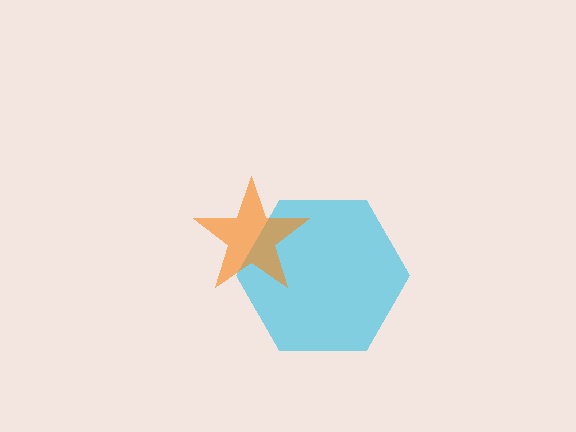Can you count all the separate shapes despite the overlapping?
Yes, there are 2 separate shapes.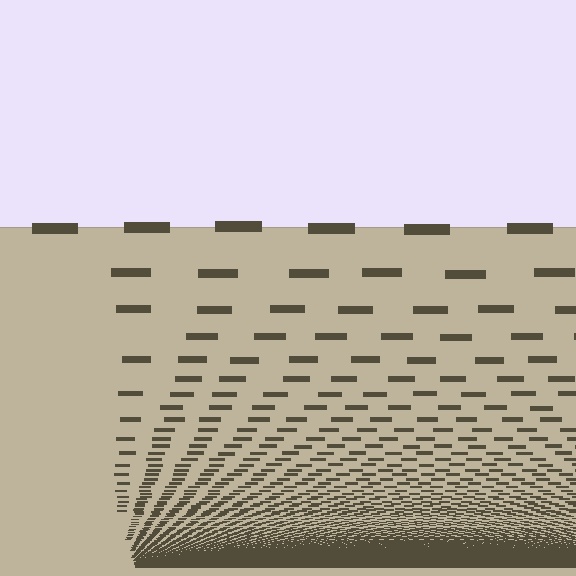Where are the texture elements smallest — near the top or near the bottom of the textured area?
Near the bottom.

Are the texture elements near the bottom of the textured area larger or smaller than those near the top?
Smaller. The gradient is inverted — elements near the bottom are smaller and denser.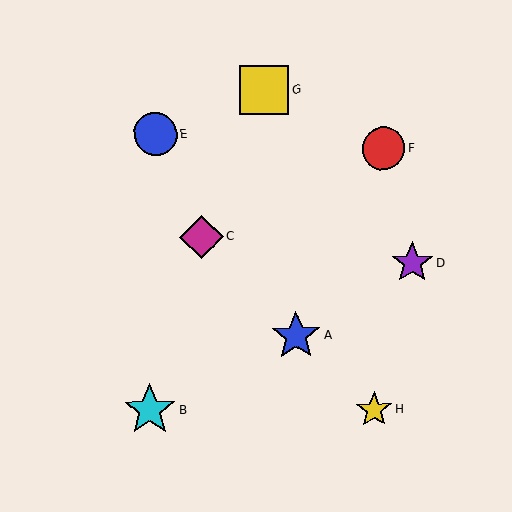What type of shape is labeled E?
Shape E is a blue circle.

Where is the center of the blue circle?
The center of the blue circle is at (155, 134).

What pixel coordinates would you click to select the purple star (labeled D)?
Click at (412, 263) to select the purple star D.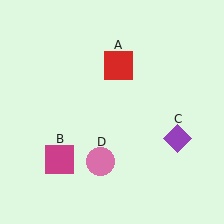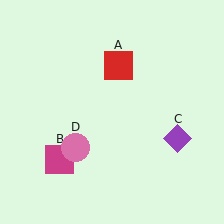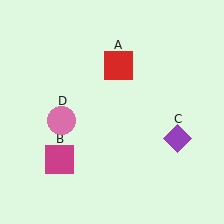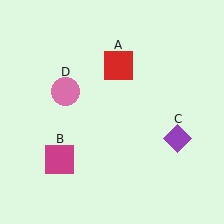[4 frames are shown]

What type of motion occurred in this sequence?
The pink circle (object D) rotated clockwise around the center of the scene.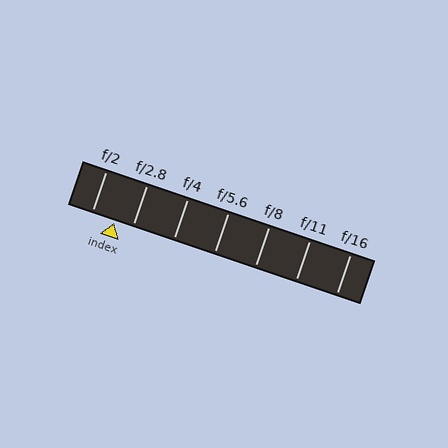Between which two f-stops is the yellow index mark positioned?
The index mark is between f/2 and f/2.8.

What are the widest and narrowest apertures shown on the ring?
The widest aperture shown is f/2 and the narrowest is f/16.